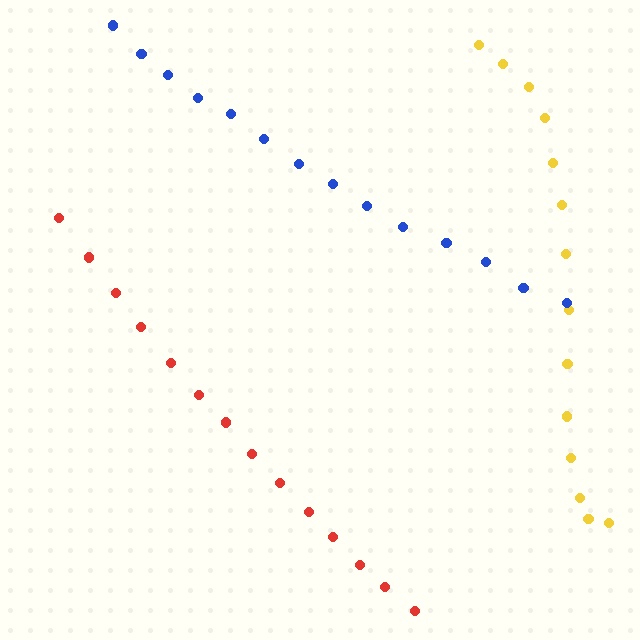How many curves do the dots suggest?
There are 3 distinct paths.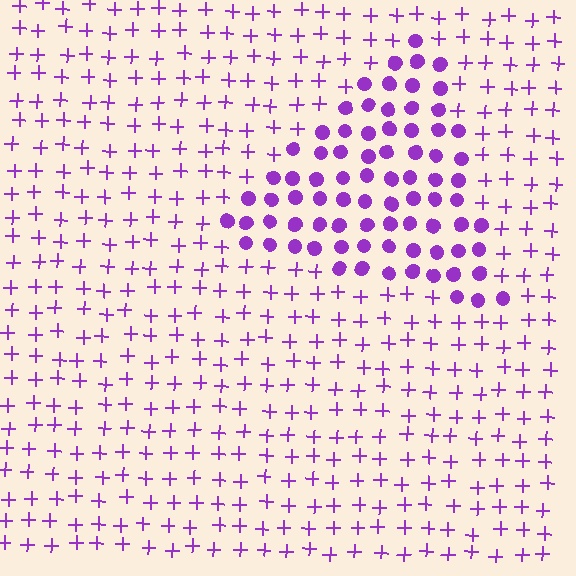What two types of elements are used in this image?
The image uses circles inside the triangle region and plus signs outside it.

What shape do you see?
I see a triangle.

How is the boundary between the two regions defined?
The boundary is defined by a change in element shape: circles inside vs. plus signs outside. All elements share the same color and spacing.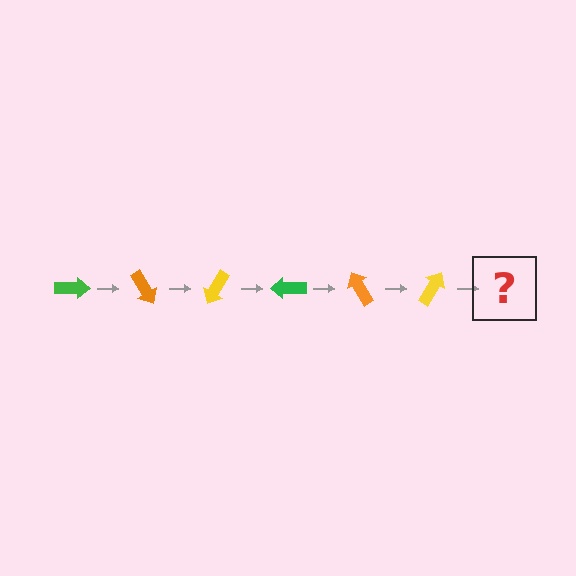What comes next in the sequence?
The next element should be a green arrow, rotated 360 degrees from the start.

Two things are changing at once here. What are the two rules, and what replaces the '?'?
The two rules are that it rotates 60 degrees each step and the color cycles through green, orange, and yellow. The '?' should be a green arrow, rotated 360 degrees from the start.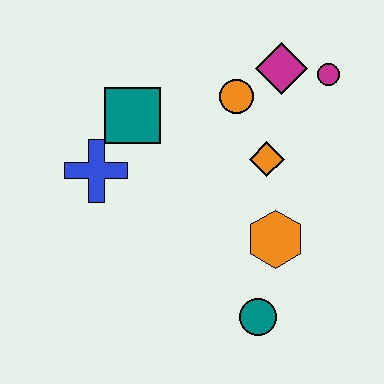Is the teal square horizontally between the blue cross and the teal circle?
Yes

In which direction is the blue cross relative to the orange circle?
The blue cross is to the left of the orange circle.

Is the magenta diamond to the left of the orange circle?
No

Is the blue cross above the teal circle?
Yes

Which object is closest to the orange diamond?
The orange circle is closest to the orange diamond.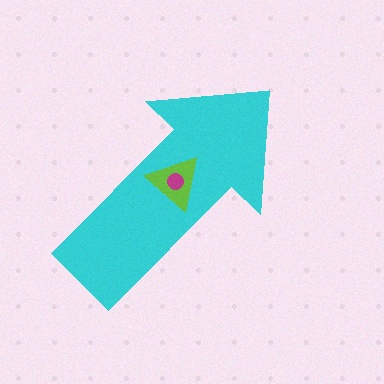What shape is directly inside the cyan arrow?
The lime triangle.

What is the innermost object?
The magenta circle.